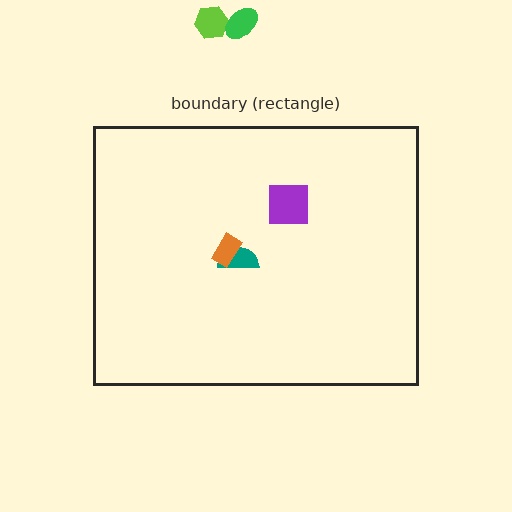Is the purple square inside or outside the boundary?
Inside.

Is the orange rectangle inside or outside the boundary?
Inside.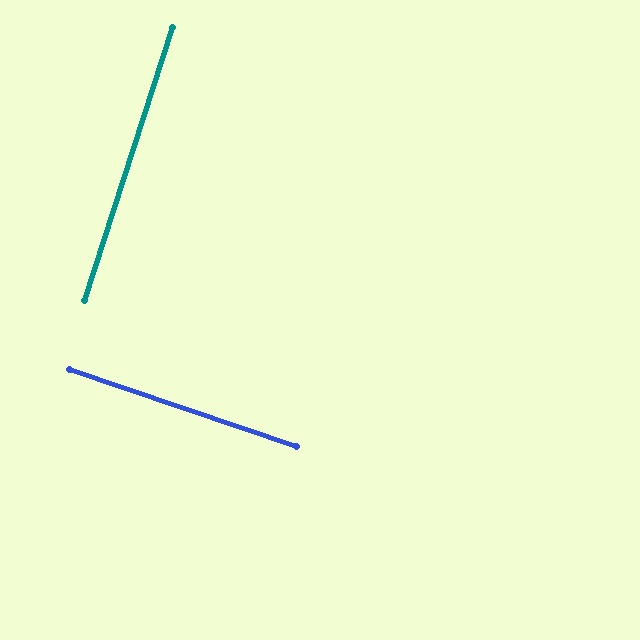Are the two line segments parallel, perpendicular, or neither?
Perpendicular — they meet at approximately 89°.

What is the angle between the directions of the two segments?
Approximately 89 degrees.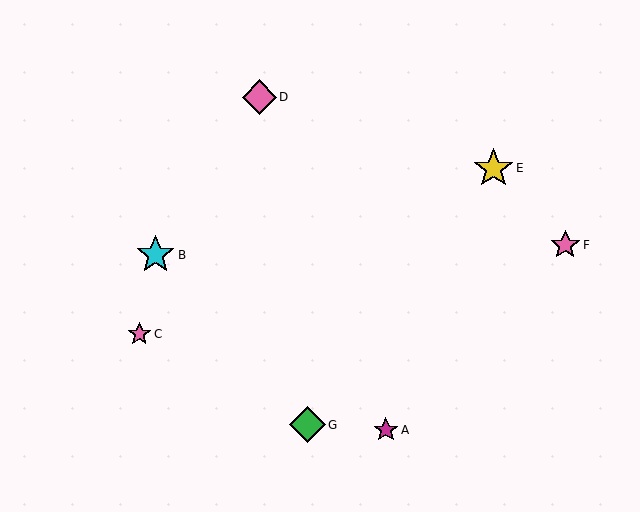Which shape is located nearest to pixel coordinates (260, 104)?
The pink diamond (labeled D) at (259, 97) is nearest to that location.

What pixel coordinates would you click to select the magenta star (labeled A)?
Click at (386, 430) to select the magenta star A.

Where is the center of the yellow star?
The center of the yellow star is at (494, 168).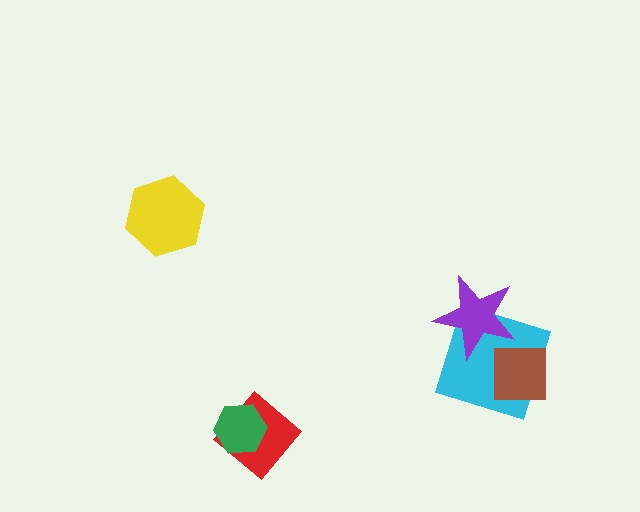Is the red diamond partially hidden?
Yes, it is partially covered by another shape.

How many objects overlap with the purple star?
1 object overlaps with the purple star.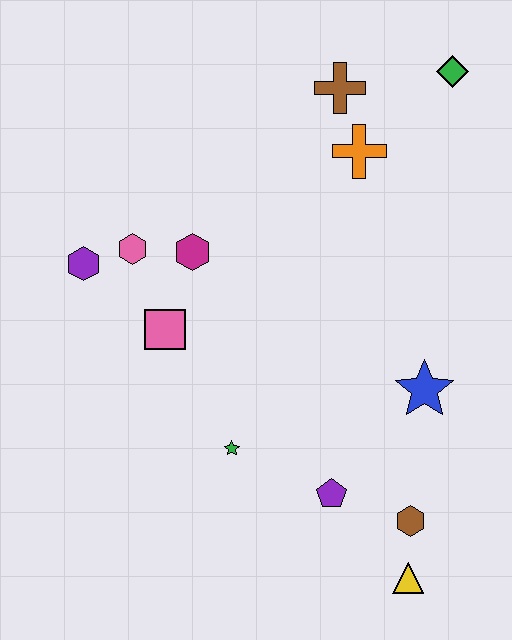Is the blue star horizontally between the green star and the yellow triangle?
No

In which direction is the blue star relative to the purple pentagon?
The blue star is above the purple pentagon.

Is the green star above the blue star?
No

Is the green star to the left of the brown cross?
Yes